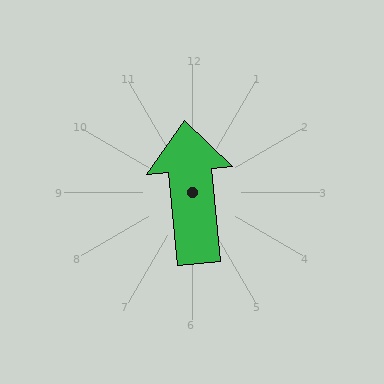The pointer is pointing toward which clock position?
Roughly 12 o'clock.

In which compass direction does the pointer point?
North.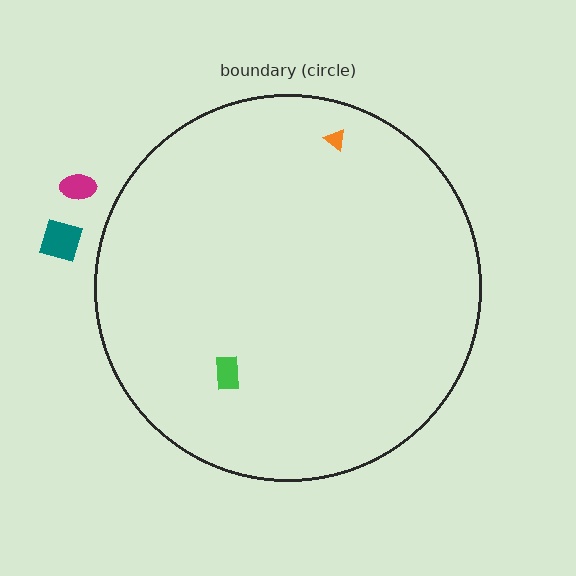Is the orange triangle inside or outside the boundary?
Inside.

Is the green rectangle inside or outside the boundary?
Inside.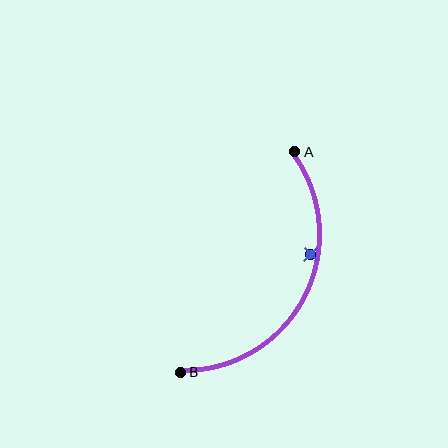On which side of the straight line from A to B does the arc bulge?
The arc bulges to the right of the straight line connecting A and B.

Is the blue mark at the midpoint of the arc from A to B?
No — the blue mark does not lie on the arc at all. It sits slightly inside the curve.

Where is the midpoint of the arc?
The arc midpoint is the point on the curve farthest from the straight line joining A and B. It sits to the right of that line.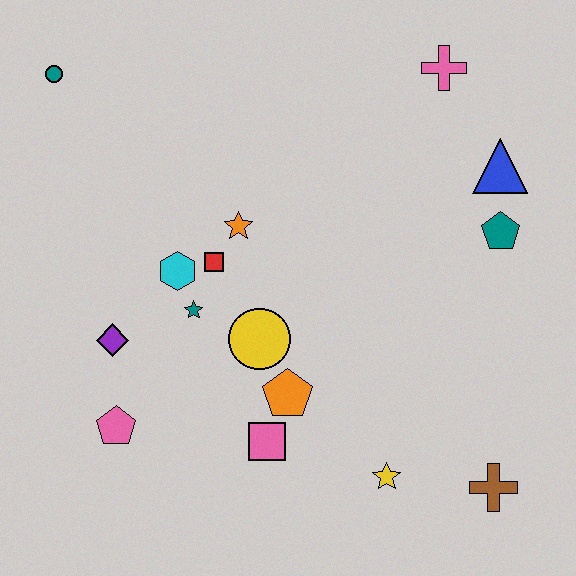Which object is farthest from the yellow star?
The teal circle is farthest from the yellow star.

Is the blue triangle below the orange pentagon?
No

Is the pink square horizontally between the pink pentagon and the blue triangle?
Yes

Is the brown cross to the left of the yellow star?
No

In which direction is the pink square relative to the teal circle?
The pink square is below the teal circle.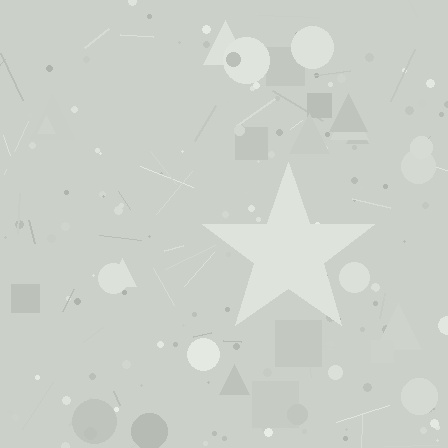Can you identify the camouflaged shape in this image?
The camouflaged shape is a star.